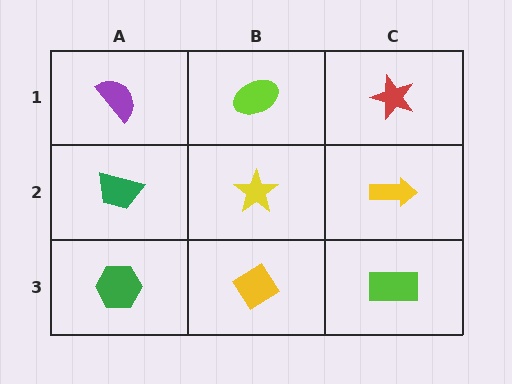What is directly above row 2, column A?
A purple semicircle.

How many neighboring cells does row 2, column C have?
3.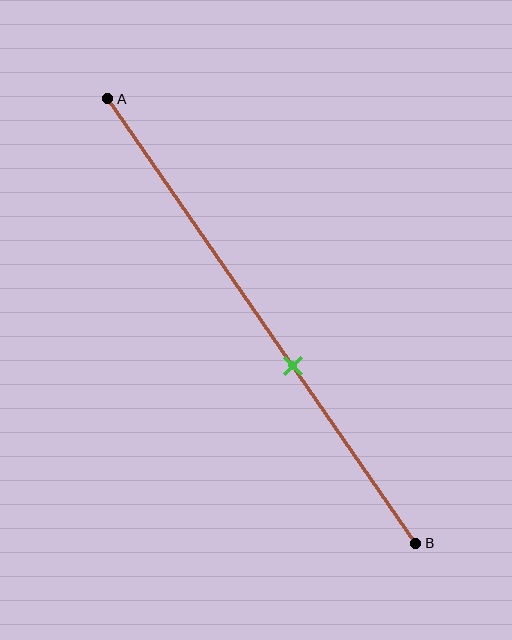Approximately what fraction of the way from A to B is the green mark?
The green mark is approximately 60% of the way from A to B.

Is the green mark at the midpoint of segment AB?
No, the mark is at about 60% from A, not at the 50% midpoint.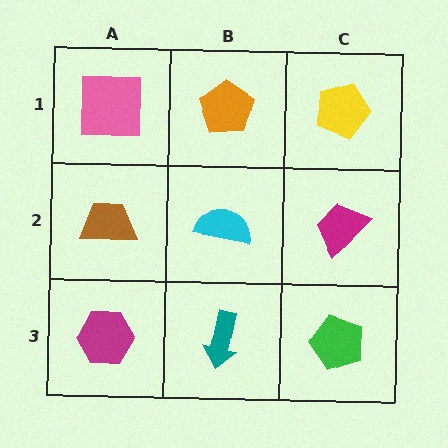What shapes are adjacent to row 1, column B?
A cyan semicircle (row 2, column B), a pink square (row 1, column A), a yellow pentagon (row 1, column C).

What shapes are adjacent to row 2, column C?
A yellow pentagon (row 1, column C), a green pentagon (row 3, column C), a cyan semicircle (row 2, column B).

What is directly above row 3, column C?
A magenta trapezoid.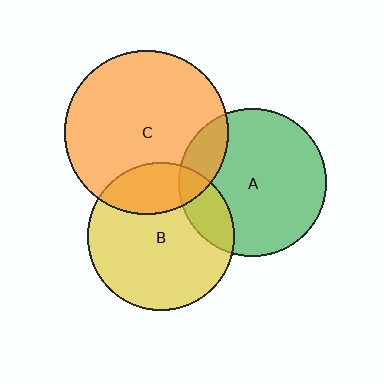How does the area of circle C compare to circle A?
Approximately 1.2 times.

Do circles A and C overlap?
Yes.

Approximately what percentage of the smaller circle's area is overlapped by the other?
Approximately 15%.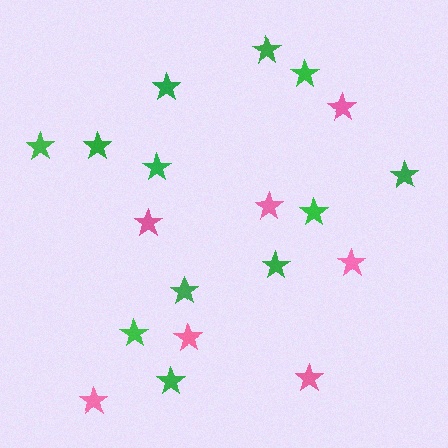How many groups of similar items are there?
There are 2 groups: one group of pink stars (7) and one group of green stars (12).